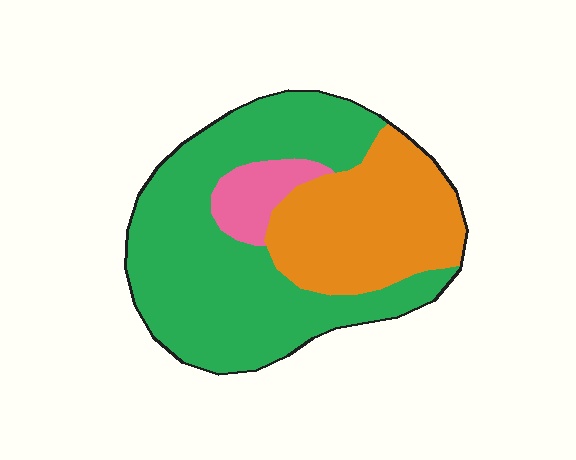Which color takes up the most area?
Green, at roughly 60%.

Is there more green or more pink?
Green.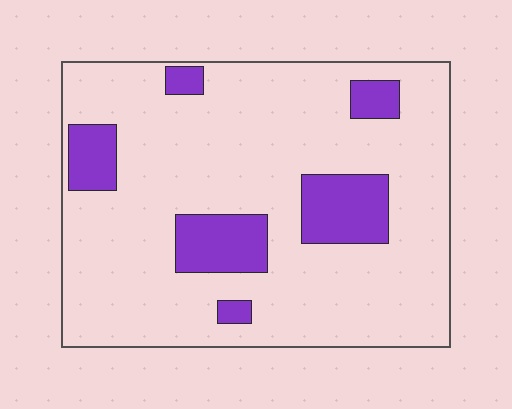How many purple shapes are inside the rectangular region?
6.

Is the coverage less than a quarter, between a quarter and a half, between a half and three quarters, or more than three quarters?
Less than a quarter.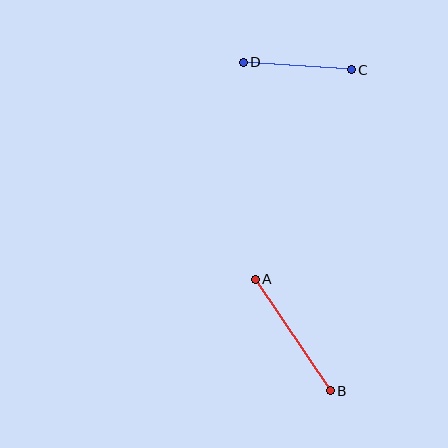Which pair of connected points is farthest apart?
Points A and B are farthest apart.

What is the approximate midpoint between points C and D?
The midpoint is at approximately (297, 66) pixels.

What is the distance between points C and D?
The distance is approximately 108 pixels.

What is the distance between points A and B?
The distance is approximately 134 pixels.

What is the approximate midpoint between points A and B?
The midpoint is at approximately (293, 335) pixels.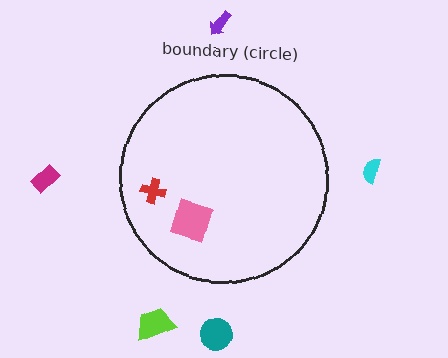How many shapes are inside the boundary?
2 inside, 5 outside.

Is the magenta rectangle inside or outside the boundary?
Outside.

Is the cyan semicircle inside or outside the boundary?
Outside.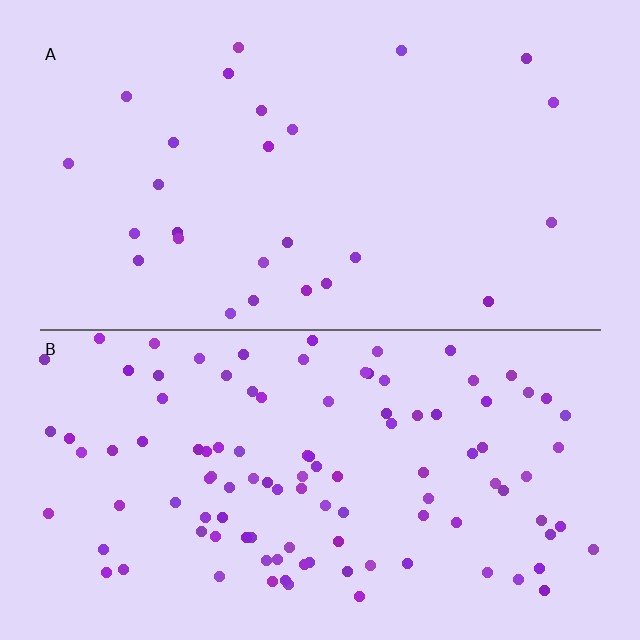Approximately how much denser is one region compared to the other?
Approximately 4.1× — region B over region A.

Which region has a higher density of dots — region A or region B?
B (the bottom).